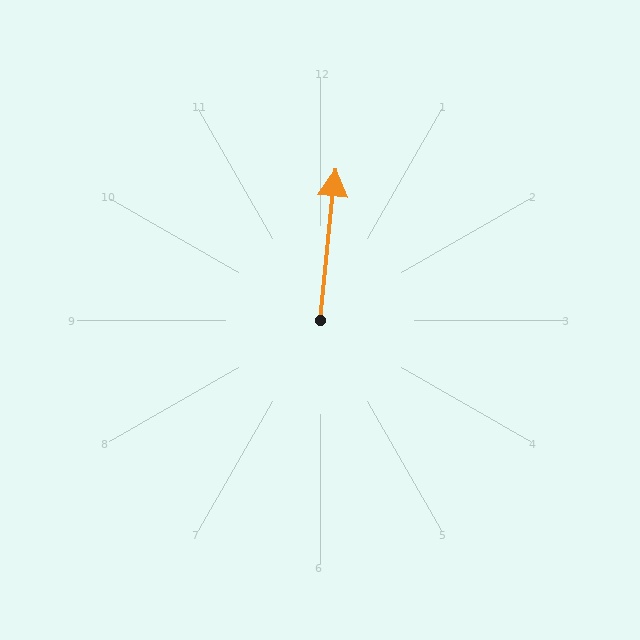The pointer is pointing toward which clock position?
Roughly 12 o'clock.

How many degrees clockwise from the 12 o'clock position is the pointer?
Approximately 6 degrees.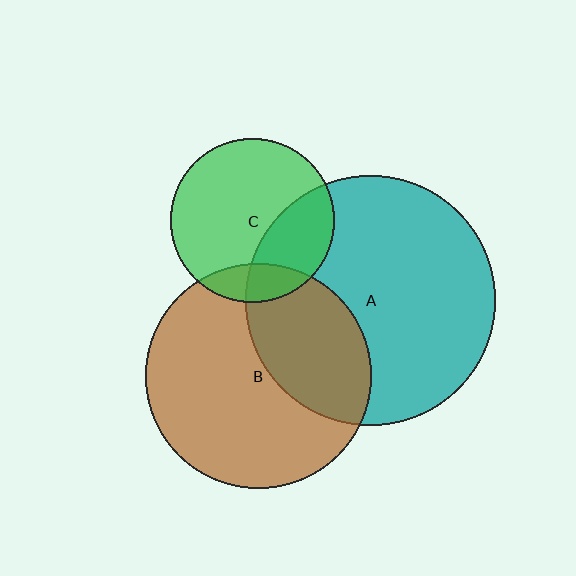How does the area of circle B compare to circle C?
Approximately 1.9 times.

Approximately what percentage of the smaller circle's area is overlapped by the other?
Approximately 15%.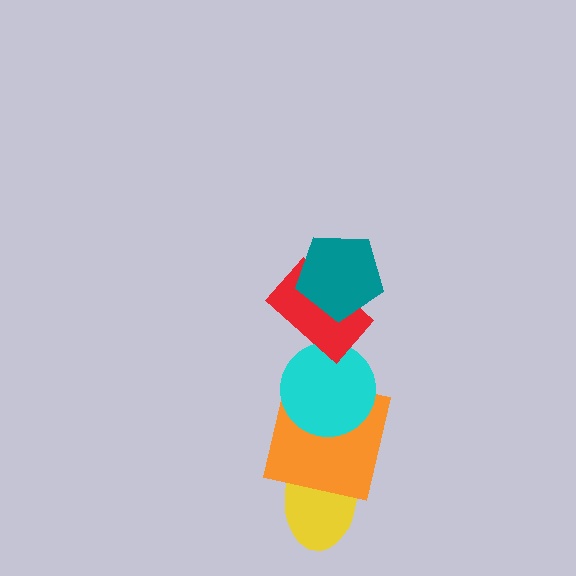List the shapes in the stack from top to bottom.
From top to bottom: the teal pentagon, the red rectangle, the cyan circle, the orange square, the yellow ellipse.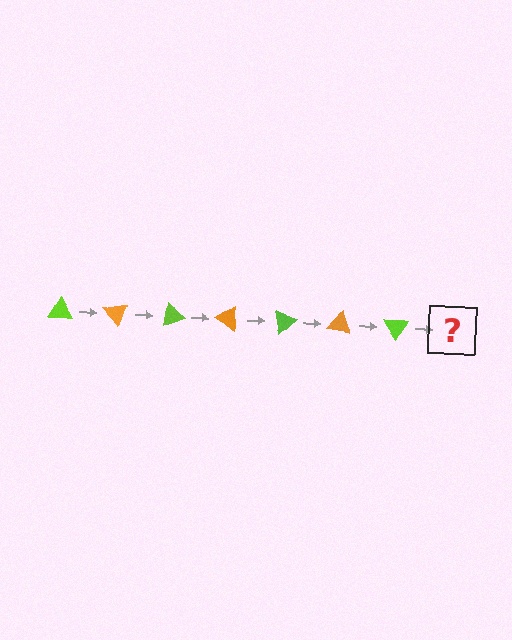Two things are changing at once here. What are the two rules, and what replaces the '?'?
The two rules are that it rotates 50 degrees each step and the color cycles through lime and orange. The '?' should be an orange triangle, rotated 350 degrees from the start.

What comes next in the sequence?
The next element should be an orange triangle, rotated 350 degrees from the start.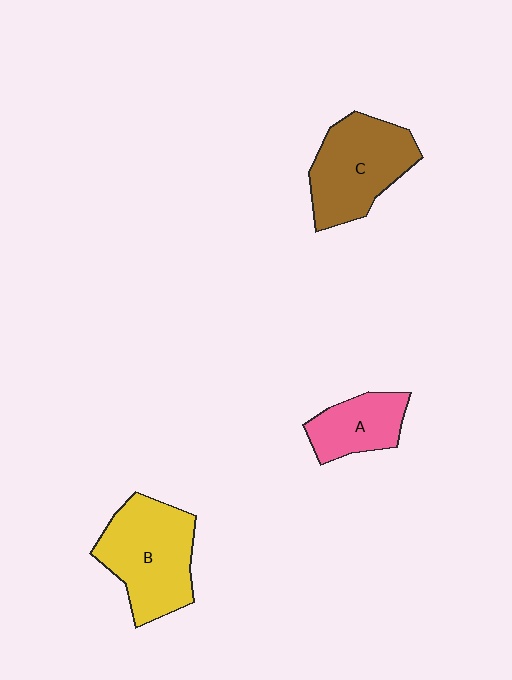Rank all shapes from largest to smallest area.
From largest to smallest: B (yellow), C (brown), A (pink).